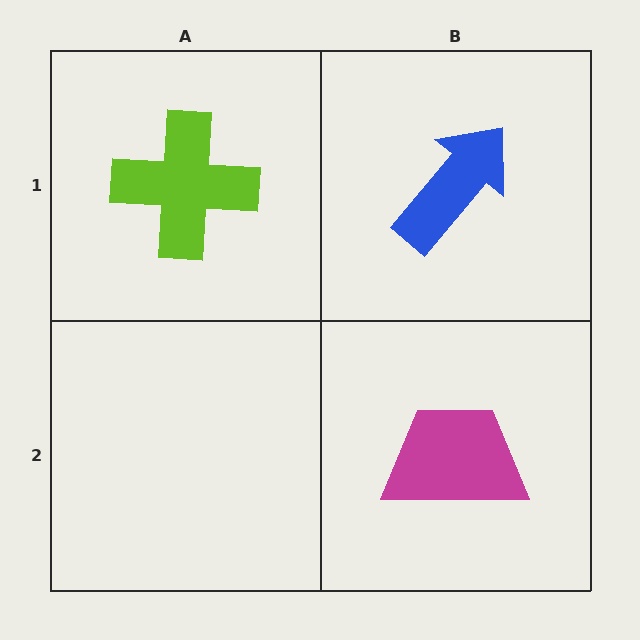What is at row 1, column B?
A blue arrow.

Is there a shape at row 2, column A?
No, that cell is empty.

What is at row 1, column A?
A lime cross.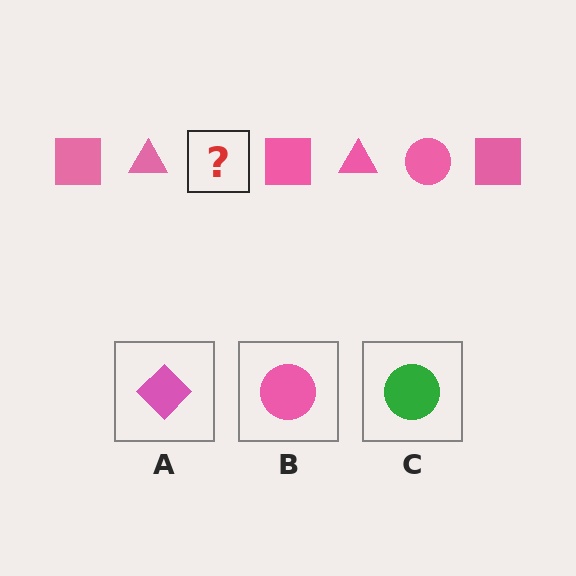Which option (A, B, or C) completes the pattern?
B.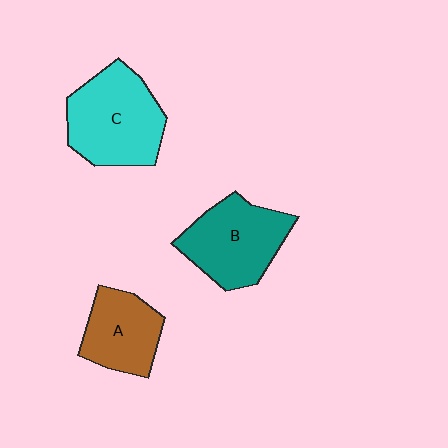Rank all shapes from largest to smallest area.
From largest to smallest: C (cyan), B (teal), A (brown).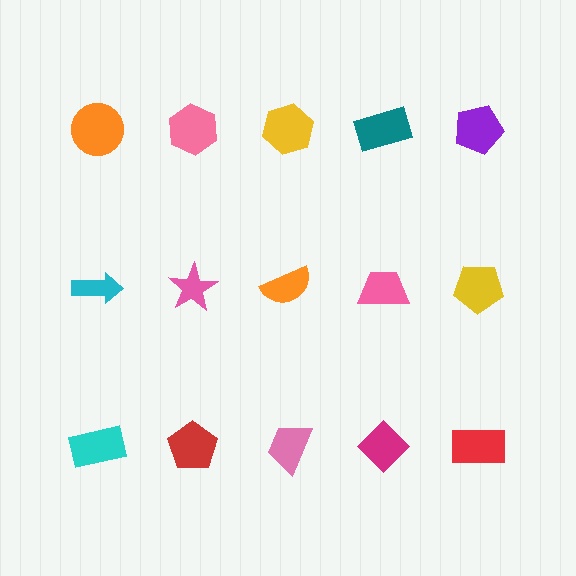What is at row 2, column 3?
An orange semicircle.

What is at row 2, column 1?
A cyan arrow.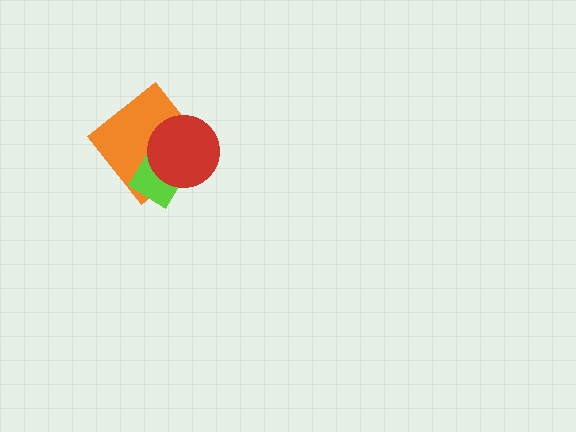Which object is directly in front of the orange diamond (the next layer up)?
The lime diamond is directly in front of the orange diamond.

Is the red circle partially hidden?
No, no other shape covers it.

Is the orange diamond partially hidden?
Yes, it is partially covered by another shape.